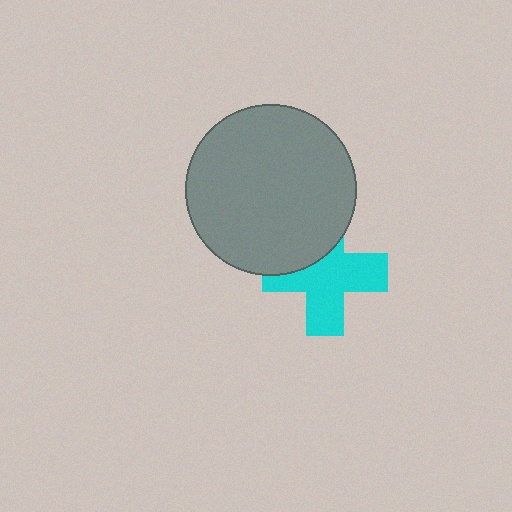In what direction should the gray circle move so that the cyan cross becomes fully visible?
The gray circle should move up. That is the shortest direction to clear the overlap and leave the cyan cross fully visible.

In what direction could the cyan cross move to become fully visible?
The cyan cross could move down. That would shift it out from behind the gray circle entirely.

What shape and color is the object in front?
The object in front is a gray circle.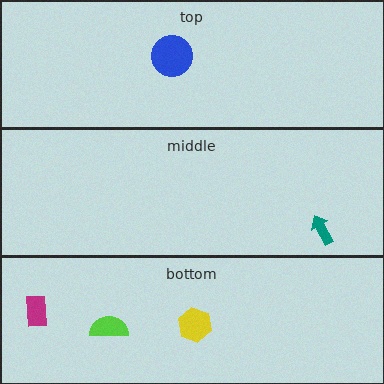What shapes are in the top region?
The blue circle.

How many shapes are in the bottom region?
3.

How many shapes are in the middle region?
1.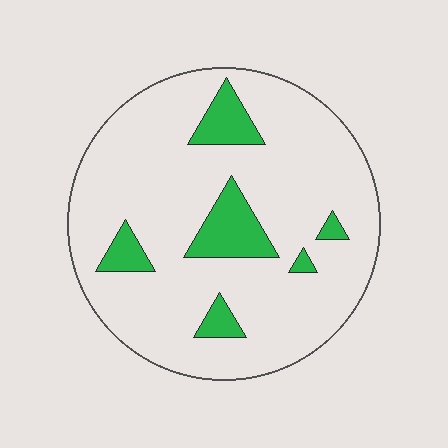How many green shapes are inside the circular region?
6.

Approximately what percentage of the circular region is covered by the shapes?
Approximately 15%.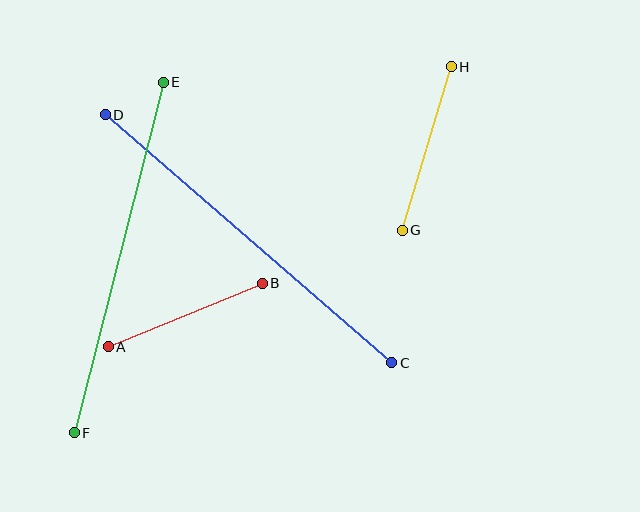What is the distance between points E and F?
The distance is approximately 361 pixels.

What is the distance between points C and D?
The distance is approximately 379 pixels.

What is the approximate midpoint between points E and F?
The midpoint is at approximately (119, 258) pixels.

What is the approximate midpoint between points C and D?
The midpoint is at approximately (249, 239) pixels.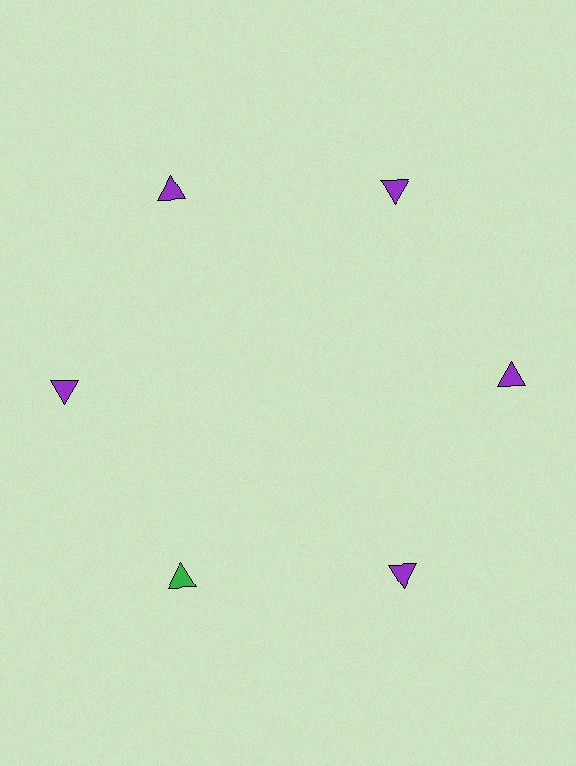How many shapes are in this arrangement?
There are 6 shapes arranged in a ring pattern.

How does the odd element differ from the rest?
It has a different color: green instead of purple.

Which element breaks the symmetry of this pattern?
The green triangle at roughly the 7 o'clock position breaks the symmetry. All other shapes are purple triangles.